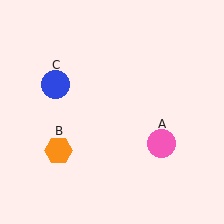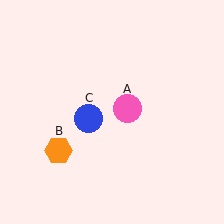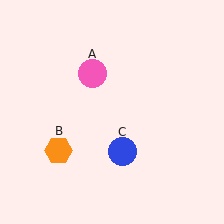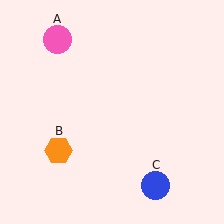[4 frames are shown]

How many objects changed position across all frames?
2 objects changed position: pink circle (object A), blue circle (object C).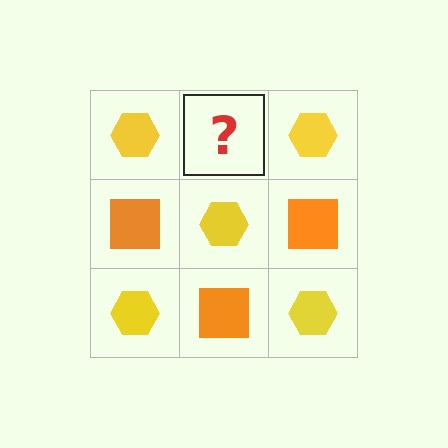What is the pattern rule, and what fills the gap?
The rule is that it alternates yellow hexagon and orange square in a checkerboard pattern. The gap should be filled with an orange square.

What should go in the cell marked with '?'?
The missing cell should contain an orange square.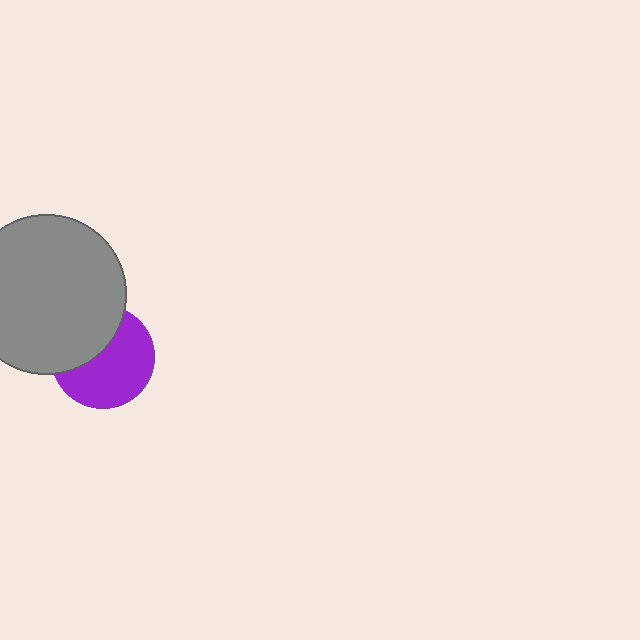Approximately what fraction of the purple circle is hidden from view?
Roughly 38% of the purple circle is hidden behind the gray circle.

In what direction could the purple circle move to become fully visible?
The purple circle could move toward the lower-right. That would shift it out from behind the gray circle entirely.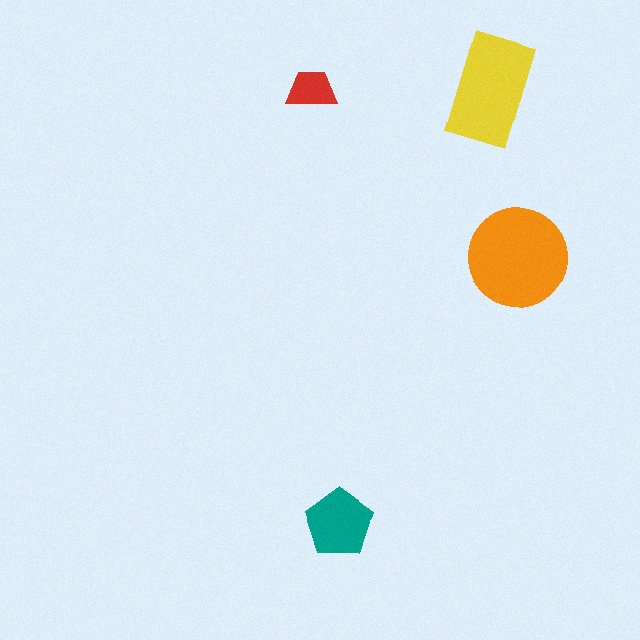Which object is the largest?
The orange circle.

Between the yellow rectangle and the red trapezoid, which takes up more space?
The yellow rectangle.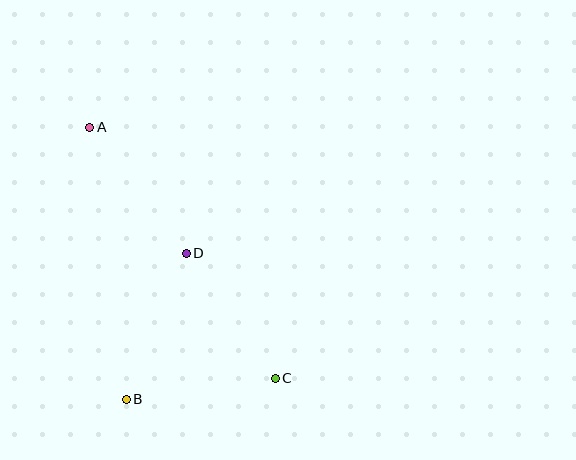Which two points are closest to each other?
Points B and C are closest to each other.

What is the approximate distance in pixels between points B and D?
The distance between B and D is approximately 158 pixels.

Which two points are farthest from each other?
Points A and C are farthest from each other.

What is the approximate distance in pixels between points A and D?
The distance between A and D is approximately 159 pixels.